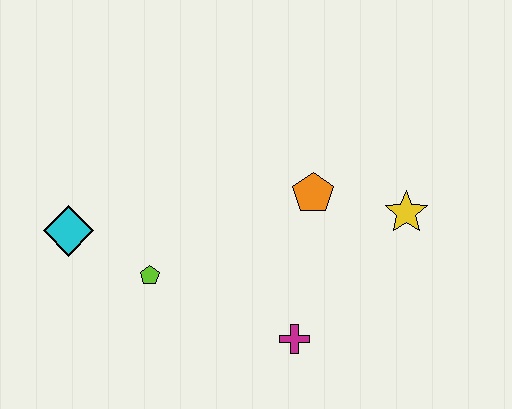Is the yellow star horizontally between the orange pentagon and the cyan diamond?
No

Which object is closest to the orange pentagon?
The yellow star is closest to the orange pentagon.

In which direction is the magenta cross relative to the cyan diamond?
The magenta cross is to the right of the cyan diamond.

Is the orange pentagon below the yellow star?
No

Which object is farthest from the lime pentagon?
The yellow star is farthest from the lime pentagon.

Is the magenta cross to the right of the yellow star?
No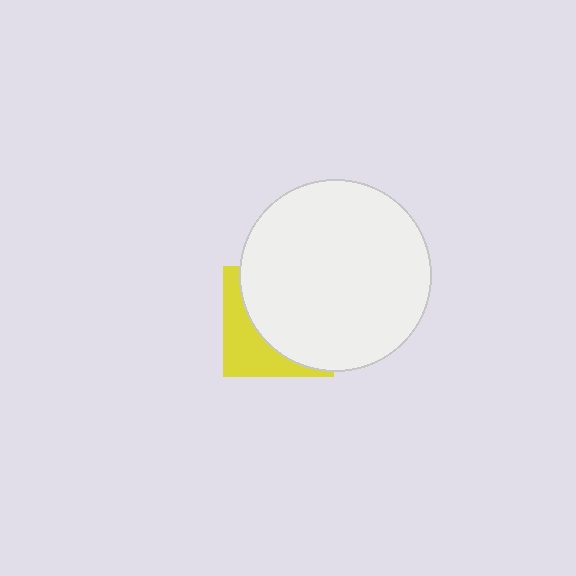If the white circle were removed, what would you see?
You would see the complete yellow square.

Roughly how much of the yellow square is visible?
A small part of it is visible (roughly 35%).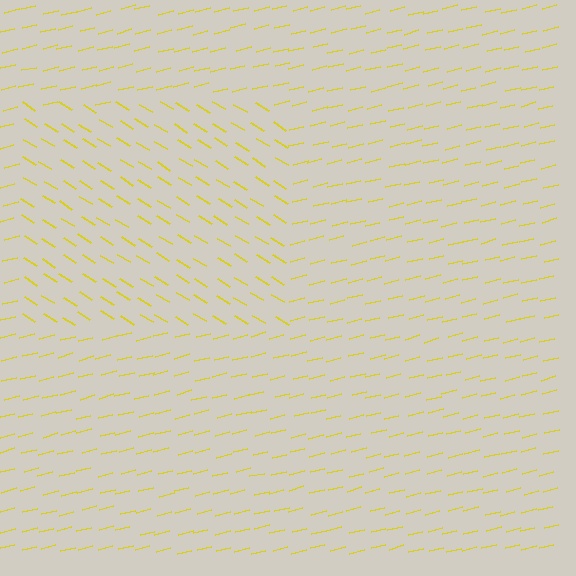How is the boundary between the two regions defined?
The boundary is defined purely by a change in line orientation (approximately 45 degrees difference). All lines are the same color and thickness.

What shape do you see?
I see a rectangle.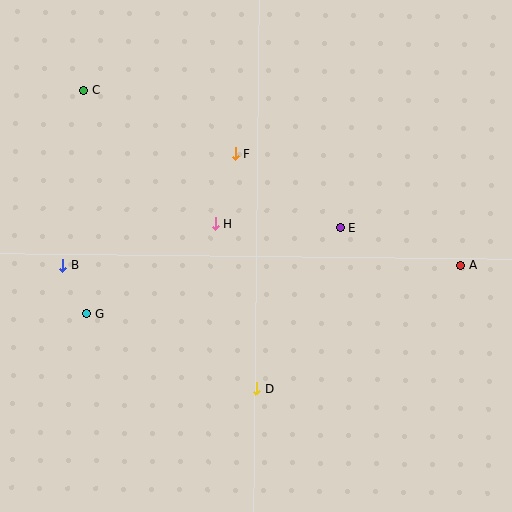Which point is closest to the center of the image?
Point H at (216, 223) is closest to the center.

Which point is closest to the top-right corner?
Point A is closest to the top-right corner.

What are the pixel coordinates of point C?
Point C is at (83, 91).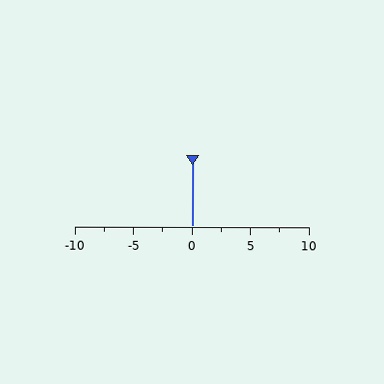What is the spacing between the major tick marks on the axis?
The major ticks are spaced 5 apart.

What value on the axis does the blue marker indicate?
The marker indicates approximately 0.